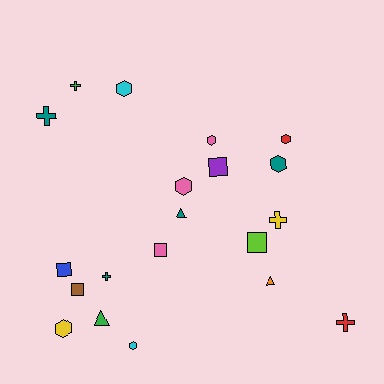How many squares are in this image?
There are 5 squares.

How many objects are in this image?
There are 20 objects.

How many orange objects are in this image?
There is 1 orange object.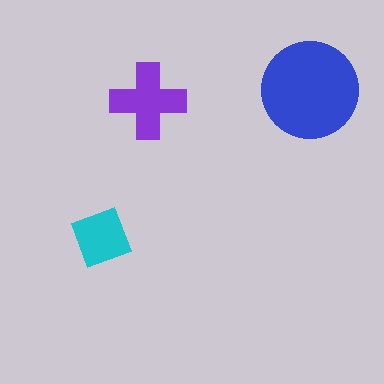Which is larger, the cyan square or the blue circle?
The blue circle.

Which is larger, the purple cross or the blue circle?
The blue circle.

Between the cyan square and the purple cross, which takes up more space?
The purple cross.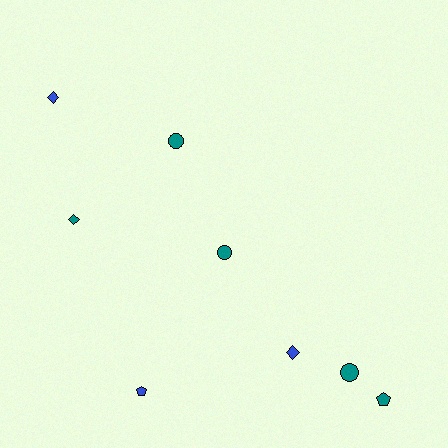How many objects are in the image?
There are 8 objects.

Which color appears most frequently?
Teal, with 5 objects.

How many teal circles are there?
There are 3 teal circles.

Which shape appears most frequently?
Circle, with 3 objects.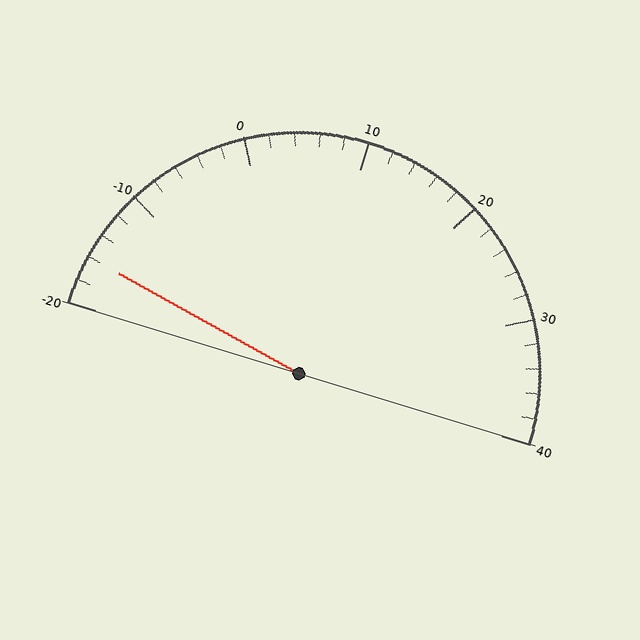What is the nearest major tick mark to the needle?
The nearest major tick mark is -20.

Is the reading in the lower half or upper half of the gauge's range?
The reading is in the lower half of the range (-20 to 40).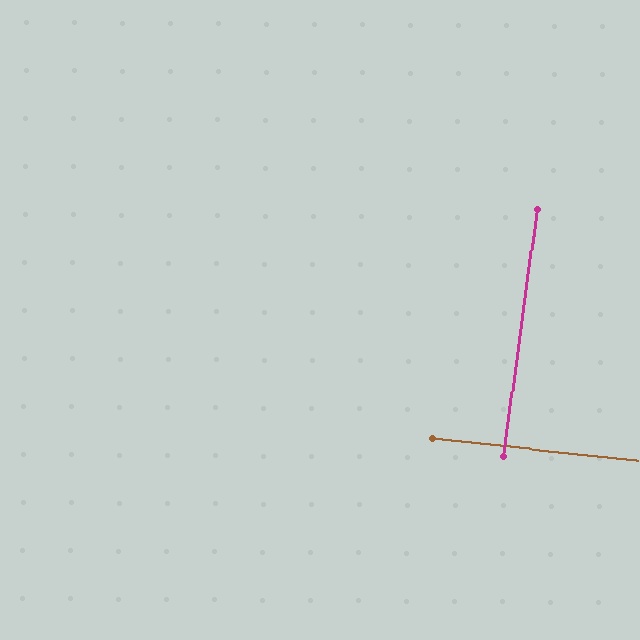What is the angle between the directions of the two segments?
Approximately 89 degrees.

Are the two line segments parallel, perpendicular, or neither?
Perpendicular — they meet at approximately 89°.